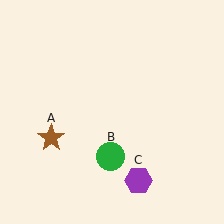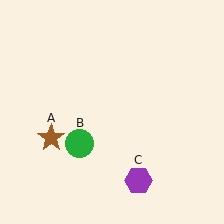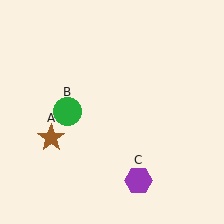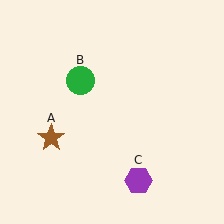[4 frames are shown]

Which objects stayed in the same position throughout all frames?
Brown star (object A) and purple hexagon (object C) remained stationary.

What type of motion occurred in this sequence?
The green circle (object B) rotated clockwise around the center of the scene.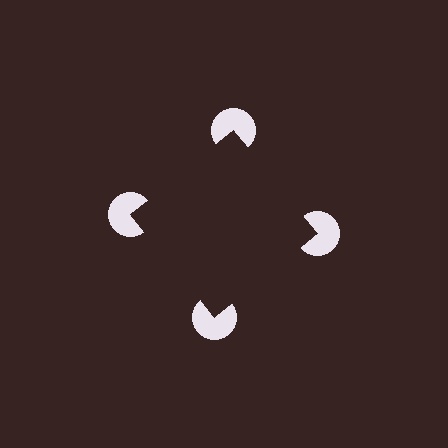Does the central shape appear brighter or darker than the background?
It typically appears slightly darker than the background, even though no actual brightness change is drawn.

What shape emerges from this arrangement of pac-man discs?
An illusory square — its edges are inferred from the aligned wedge cuts in the pac-man discs, not physically drawn.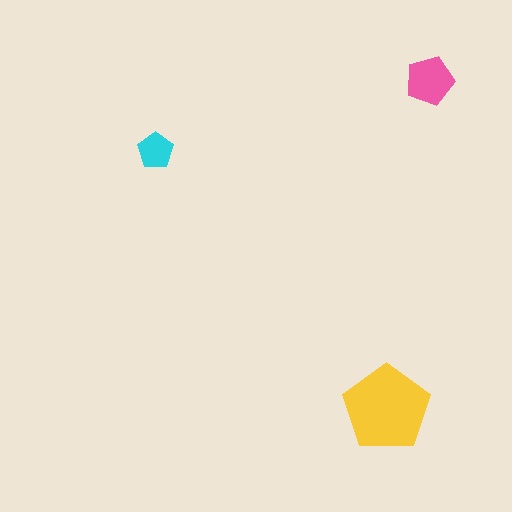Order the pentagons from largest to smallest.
the yellow one, the pink one, the cyan one.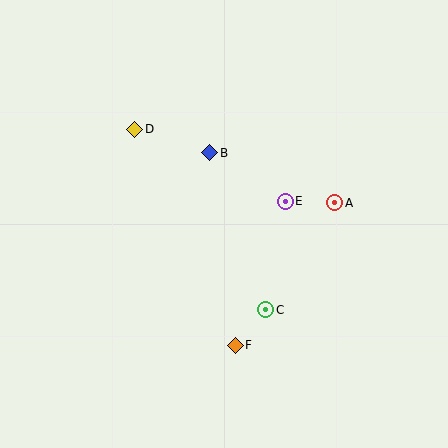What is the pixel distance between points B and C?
The distance between B and C is 167 pixels.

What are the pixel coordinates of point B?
Point B is at (210, 153).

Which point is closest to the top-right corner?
Point A is closest to the top-right corner.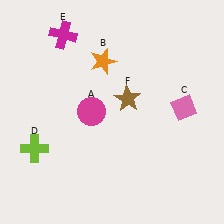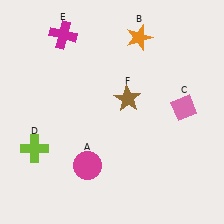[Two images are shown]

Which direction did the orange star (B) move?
The orange star (B) moved right.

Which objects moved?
The objects that moved are: the magenta circle (A), the orange star (B).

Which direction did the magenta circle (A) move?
The magenta circle (A) moved down.